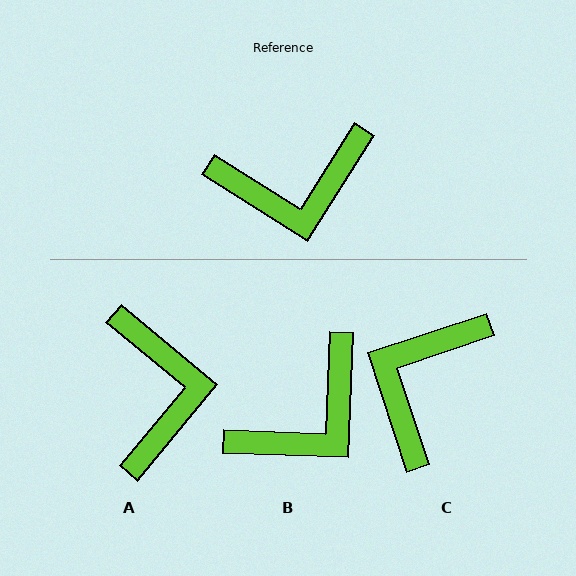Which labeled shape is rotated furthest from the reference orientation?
C, about 129 degrees away.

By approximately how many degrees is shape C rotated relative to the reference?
Approximately 129 degrees clockwise.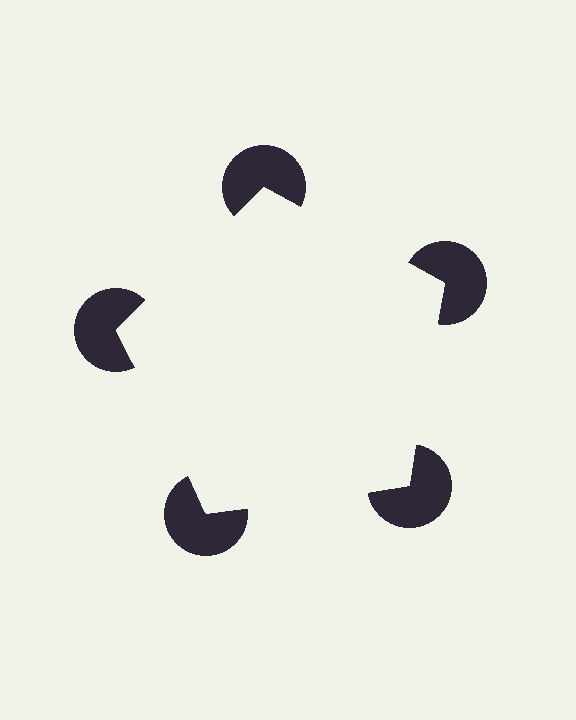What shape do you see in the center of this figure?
An illusory pentagon — its edges are inferred from the aligned wedge cuts in the pac-man discs, not physically drawn.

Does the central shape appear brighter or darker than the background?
It typically appears slightly brighter than the background, even though no actual brightness change is drawn.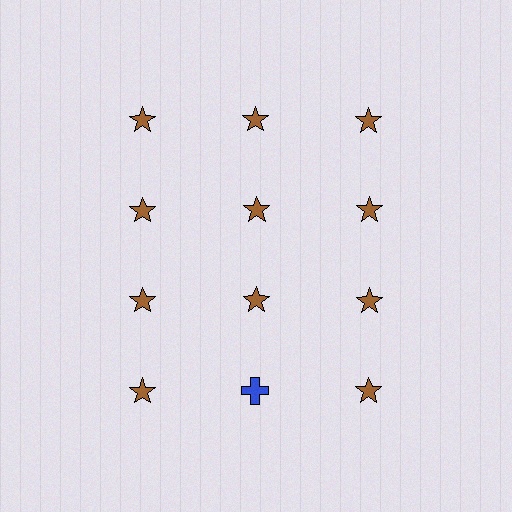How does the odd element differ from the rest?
It differs in both color (blue instead of brown) and shape (cross instead of star).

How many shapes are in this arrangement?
There are 12 shapes arranged in a grid pattern.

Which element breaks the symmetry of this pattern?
The blue cross in the fourth row, second from left column breaks the symmetry. All other shapes are brown stars.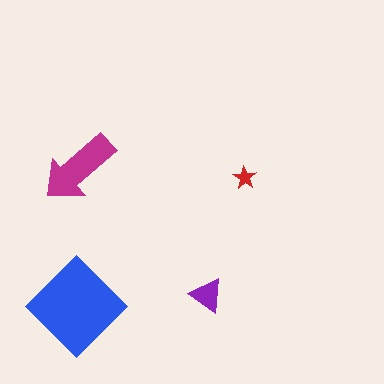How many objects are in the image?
There are 4 objects in the image.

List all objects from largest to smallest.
The blue diamond, the magenta arrow, the purple triangle, the red star.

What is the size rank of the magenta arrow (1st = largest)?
2nd.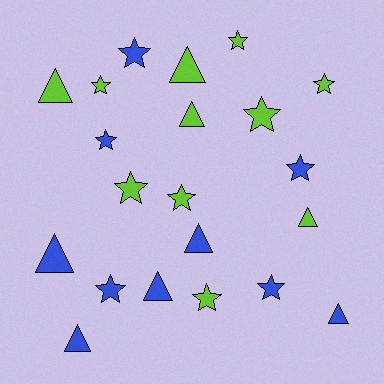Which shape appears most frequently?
Star, with 12 objects.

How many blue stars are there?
There are 5 blue stars.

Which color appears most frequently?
Lime, with 11 objects.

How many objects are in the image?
There are 21 objects.